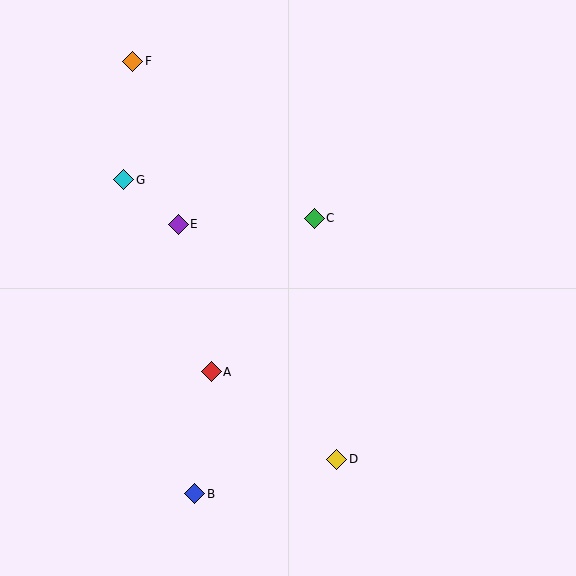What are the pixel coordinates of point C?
Point C is at (314, 218).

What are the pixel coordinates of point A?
Point A is at (211, 372).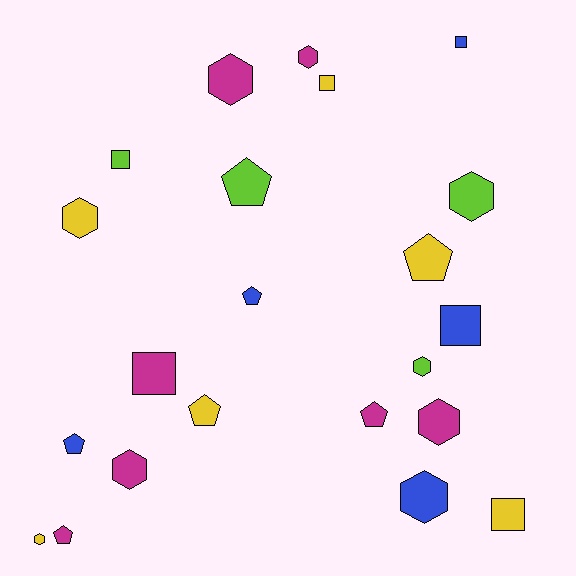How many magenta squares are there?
There is 1 magenta square.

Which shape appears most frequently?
Hexagon, with 9 objects.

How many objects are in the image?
There are 22 objects.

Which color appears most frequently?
Magenta, with 7 objects.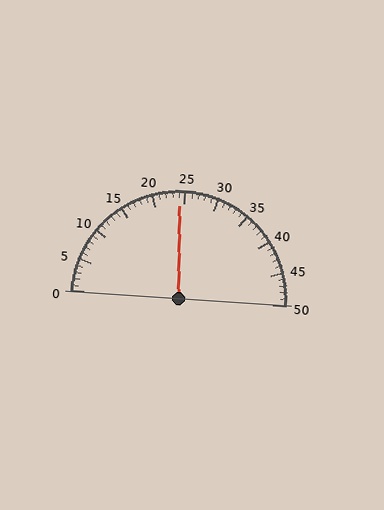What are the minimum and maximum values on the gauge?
The gauge ranges from 0 to 50.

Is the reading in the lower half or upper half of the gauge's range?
The reading is in the lower half of the range (0 to 50).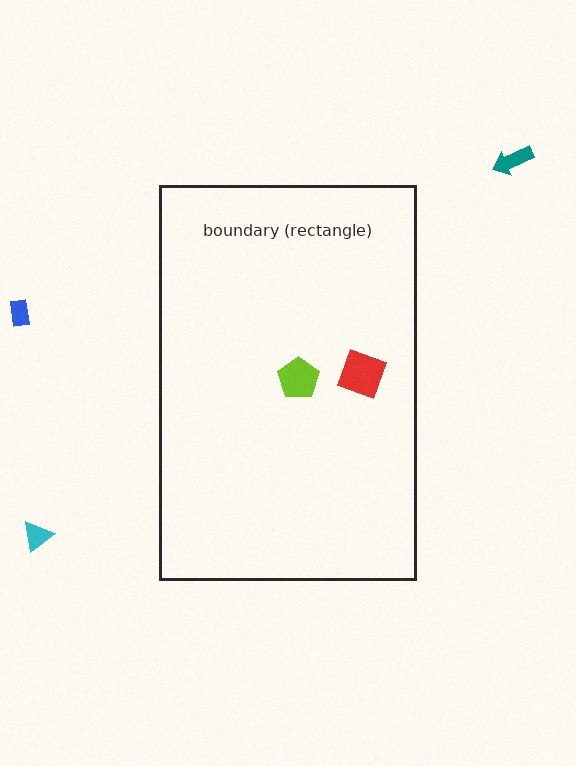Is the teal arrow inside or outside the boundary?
Outside.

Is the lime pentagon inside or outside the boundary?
Inside.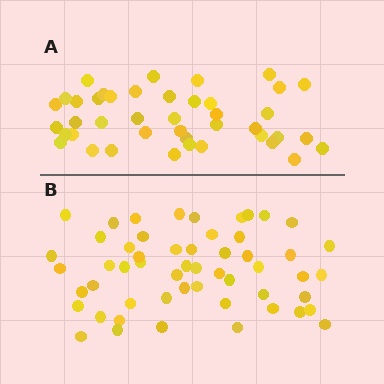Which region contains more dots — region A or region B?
Region B (the bottom region) has more dots.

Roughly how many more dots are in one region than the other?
Region B has roughly 12 or so more dots than region A.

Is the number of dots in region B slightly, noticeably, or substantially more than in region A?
Region B has noticeably more, but not dramatically so. The ratio is roughly 1.3 to 1.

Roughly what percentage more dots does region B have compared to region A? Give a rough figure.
About 30% more.